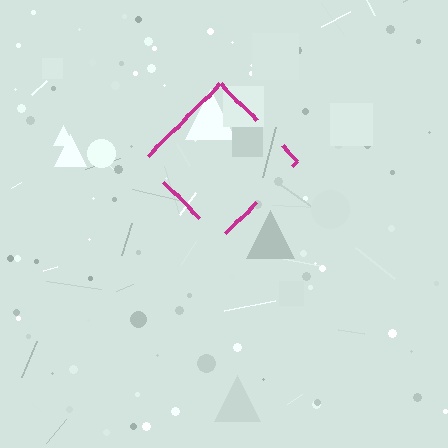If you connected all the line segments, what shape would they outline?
They would outline a diamond.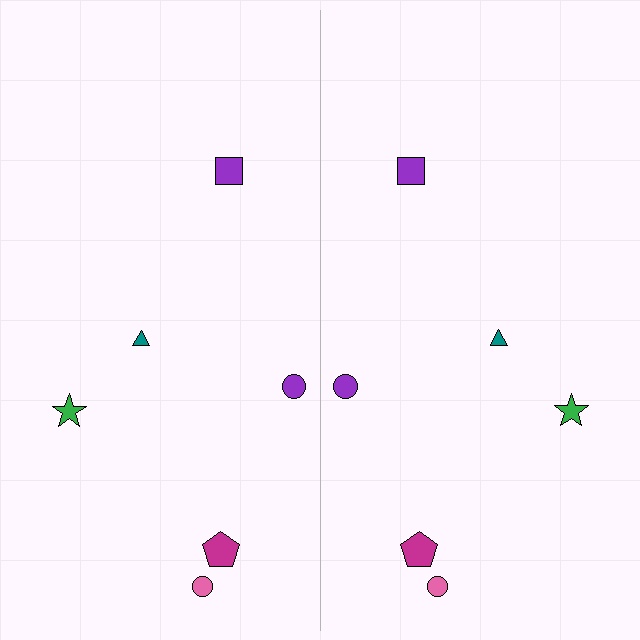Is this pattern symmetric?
Yes, this pattern has bilateral (reflection) symmetry.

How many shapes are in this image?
There are 12 shapes in this image.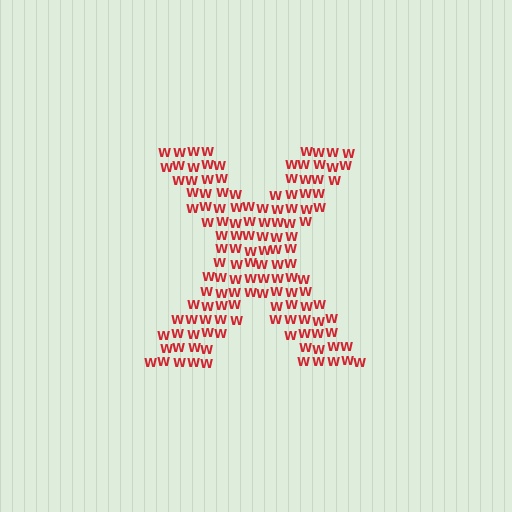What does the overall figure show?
The overall figure shows the letter X.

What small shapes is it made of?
It is made of small letter W's.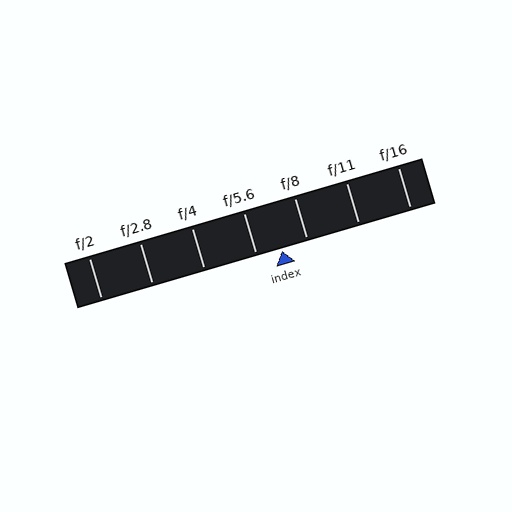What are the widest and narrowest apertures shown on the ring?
The widest aperture shown is f/2 and the narrowest is f/16.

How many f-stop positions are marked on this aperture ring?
There are 7 f-stop positions marked.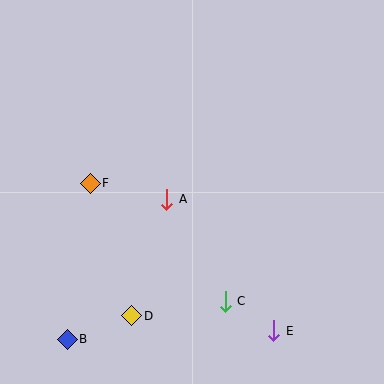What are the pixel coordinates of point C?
Point C is at (225, 301).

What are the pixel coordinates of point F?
Point F is at (90, 183).